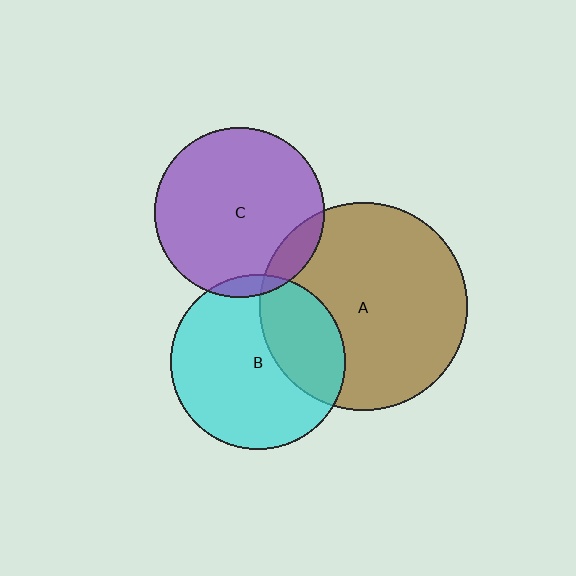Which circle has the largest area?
Circle A (brown).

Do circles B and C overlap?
Yes.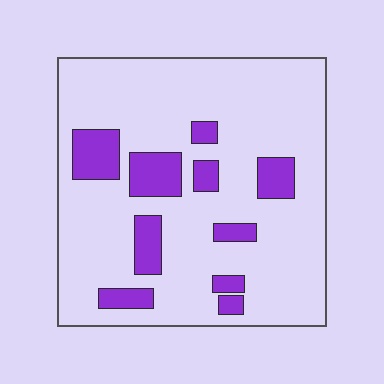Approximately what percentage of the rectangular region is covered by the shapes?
Approximately 15%.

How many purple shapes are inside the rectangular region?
10.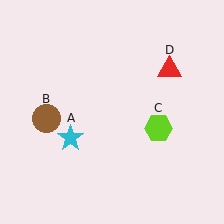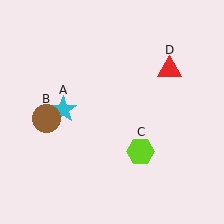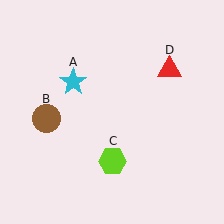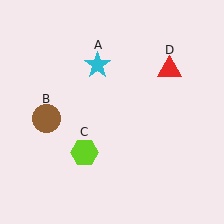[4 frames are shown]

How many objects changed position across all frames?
2 objects changed position: cyan star (object A), lime hexagon (object C).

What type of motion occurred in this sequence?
The cyan star (object A), lime hexagon (object C) rotated clockwise around the center of the scene.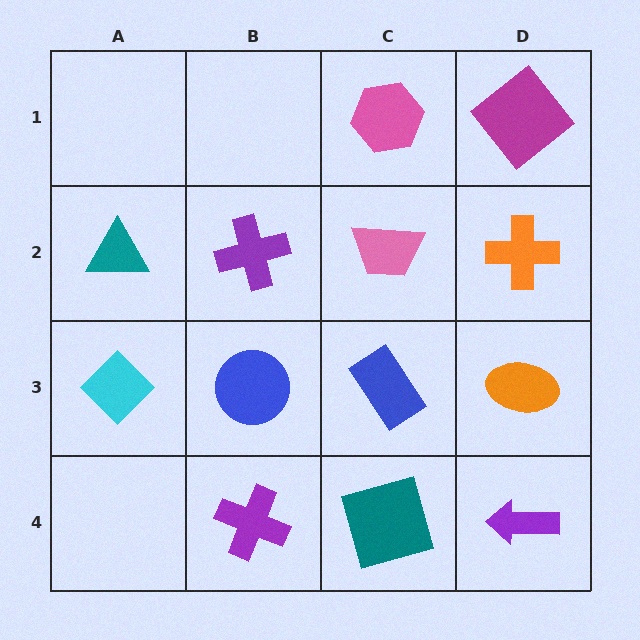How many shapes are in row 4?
3 shapes.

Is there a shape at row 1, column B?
No, that cell is empty.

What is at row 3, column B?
A blue circle.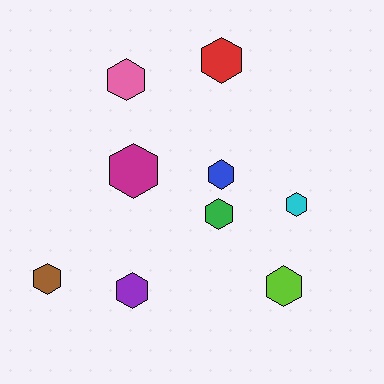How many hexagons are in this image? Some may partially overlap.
There are 9 hexagons.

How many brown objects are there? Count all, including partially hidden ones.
There is 1 brown object.